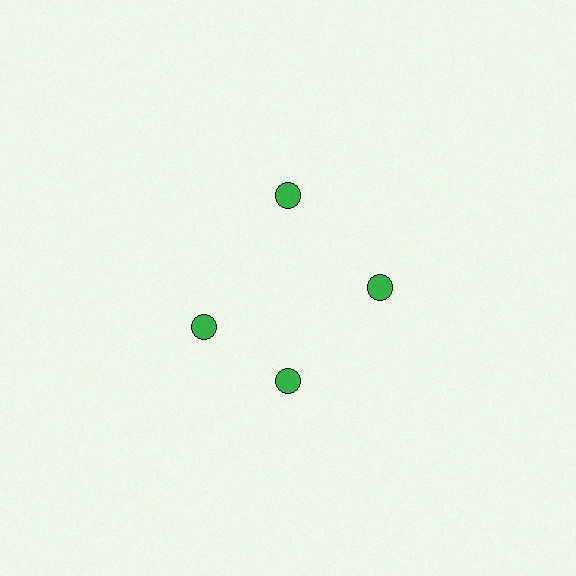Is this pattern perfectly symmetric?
No. The 4 green circles are arranged in a ring, but one element near the 9 o'clock position is rotated out of alignment along the ring, breaking the 4-fold rotational symmetry.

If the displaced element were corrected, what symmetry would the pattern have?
It would have 4-fold rotational symmetry — the pattern would map onto itself every 90 degrees.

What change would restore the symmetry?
The symmetry would be restored by rotating it back into even spacing with its neighbors so that all 4 circles sit at equal angles and equal distance from the center.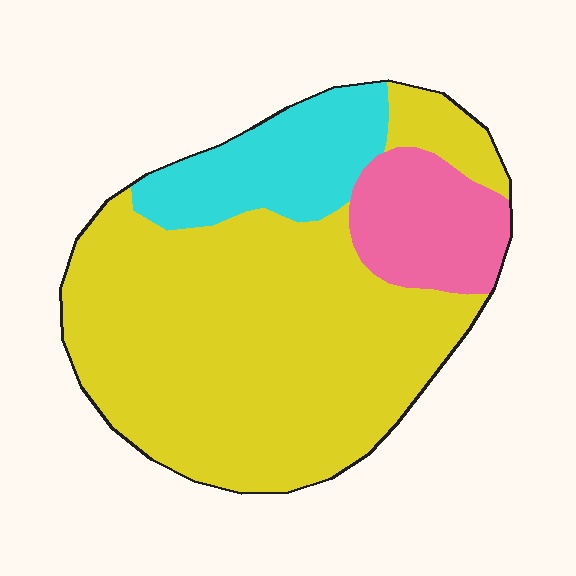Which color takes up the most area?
Yellow, at roughly 70%.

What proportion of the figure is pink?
Pink covers about 15% of the figure.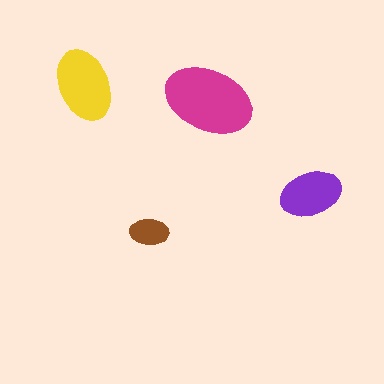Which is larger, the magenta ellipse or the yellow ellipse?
The magenta one.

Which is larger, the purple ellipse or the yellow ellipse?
The yellow one.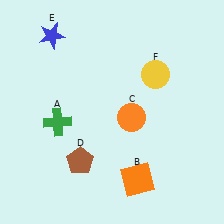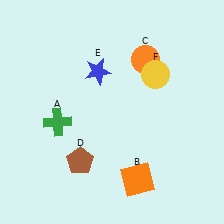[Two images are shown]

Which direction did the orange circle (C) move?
The orange circle (C) moved up.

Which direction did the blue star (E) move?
The blue star (E) moved right.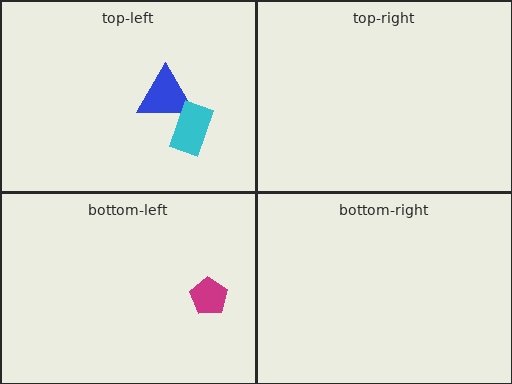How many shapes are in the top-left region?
2.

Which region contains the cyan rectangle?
The top-left region.